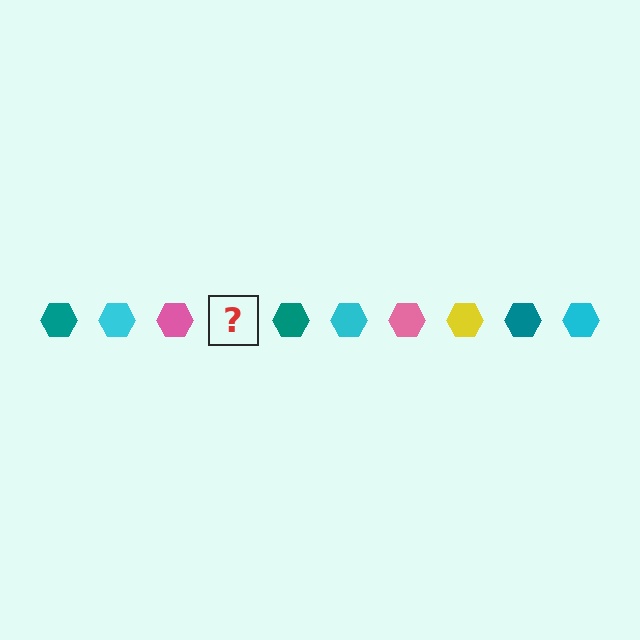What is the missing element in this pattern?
The missing element is a yellow hexagon.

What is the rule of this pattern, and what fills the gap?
The rule is that the pattern cycles through teal, cyan, pink, yellow hexagons. The gap should be filled with a yellow hexagon.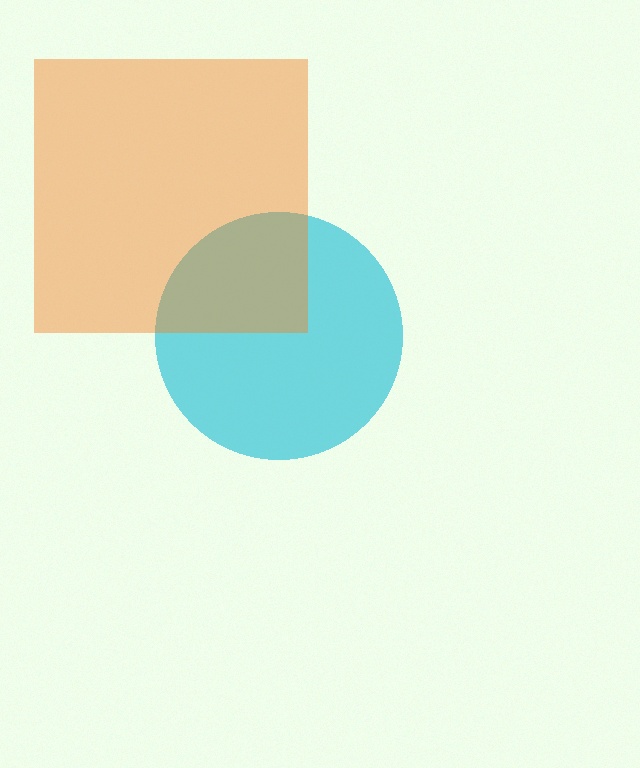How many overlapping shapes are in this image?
There are 2 overlapping shapes in the image.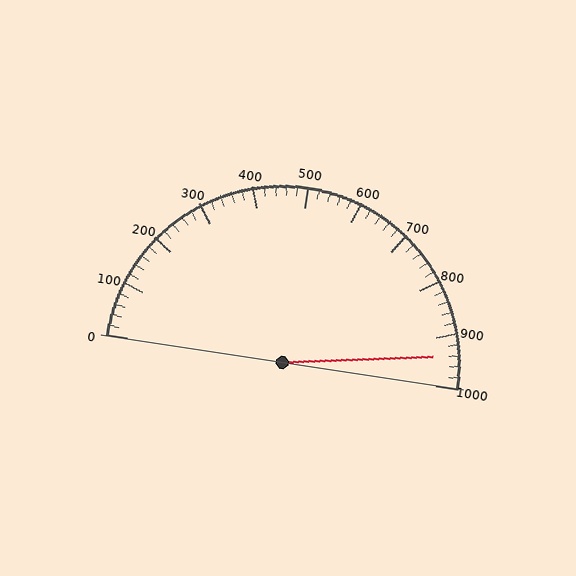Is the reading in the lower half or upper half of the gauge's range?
The reading is in the upper half of the range (0 to 1000).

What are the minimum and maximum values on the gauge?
The gauge ranges from 0 to 1000.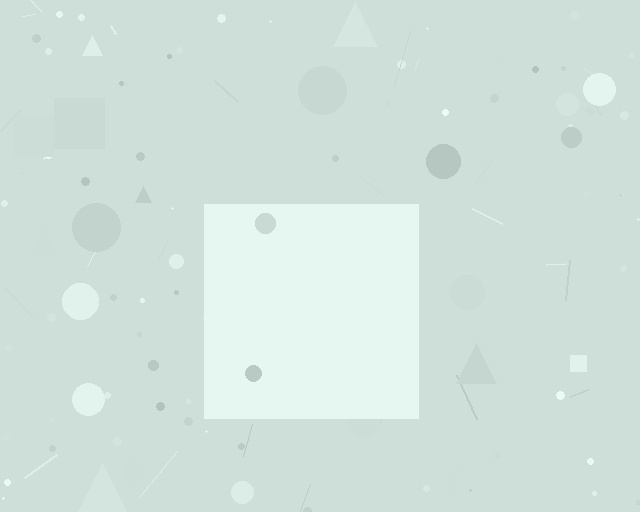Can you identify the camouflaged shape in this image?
The camouflaged shape is a square.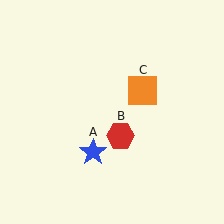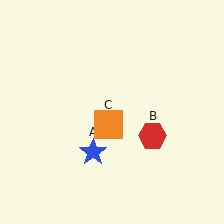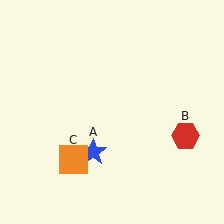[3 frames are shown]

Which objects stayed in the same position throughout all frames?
Blue star (object A) remained stationary.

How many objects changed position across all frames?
2 objects changed position: red hexagon (object B), orange square (object C).